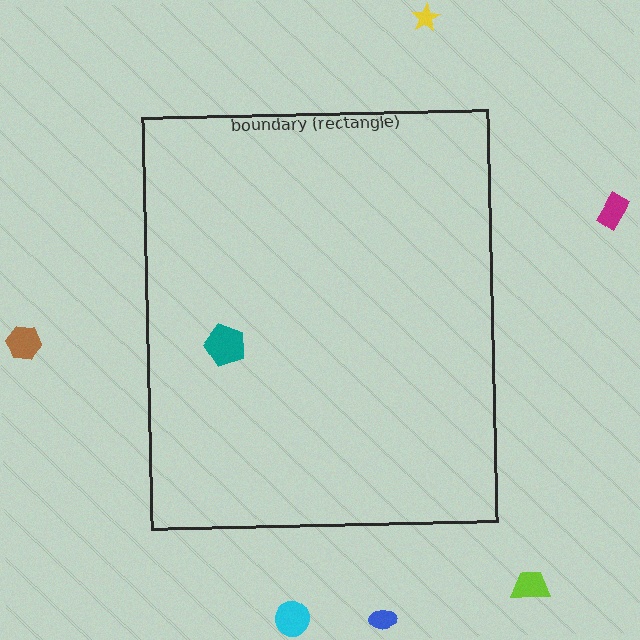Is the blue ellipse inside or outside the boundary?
Outside.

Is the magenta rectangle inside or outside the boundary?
Outside.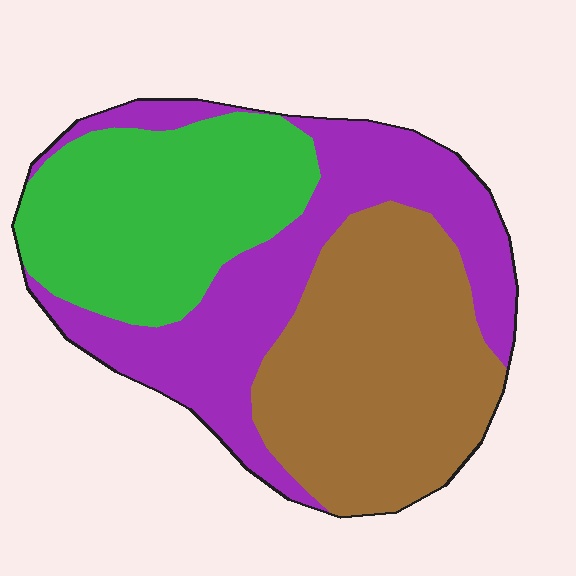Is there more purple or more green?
Purple.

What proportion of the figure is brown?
Brown covers 36% of the figure.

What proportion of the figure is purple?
Purple covers 34% of the figure.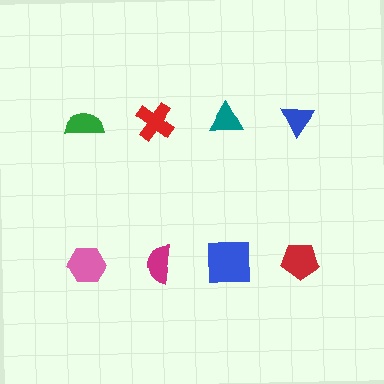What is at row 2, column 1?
A pink hexagon.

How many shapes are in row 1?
4 shapes.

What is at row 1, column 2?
A red cross.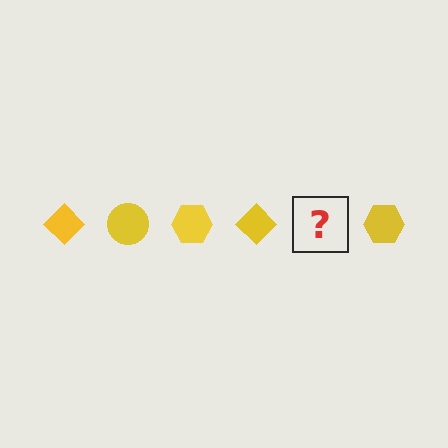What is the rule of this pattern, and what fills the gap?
The rule is that the pattern cycles through diamond, circle, hexagon shapes in yellow. The gap should be filled with a yellow circle.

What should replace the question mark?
The question mark should be replaced with a yellow circle.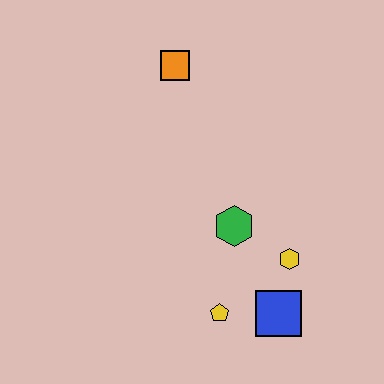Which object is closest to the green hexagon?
The yellow hexagon is closest to the green hexagon.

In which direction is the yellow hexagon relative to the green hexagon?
The yellow hexagon is to the right of the green hexagon.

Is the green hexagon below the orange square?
Yes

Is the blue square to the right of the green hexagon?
Yes